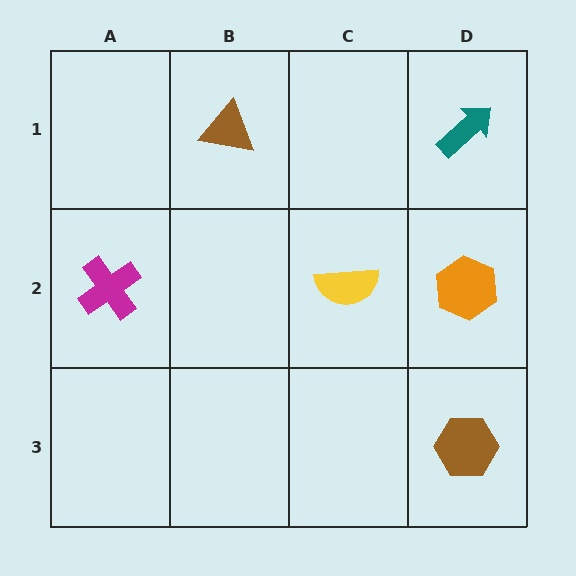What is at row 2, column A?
A magenta cross.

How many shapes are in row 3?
1 shape.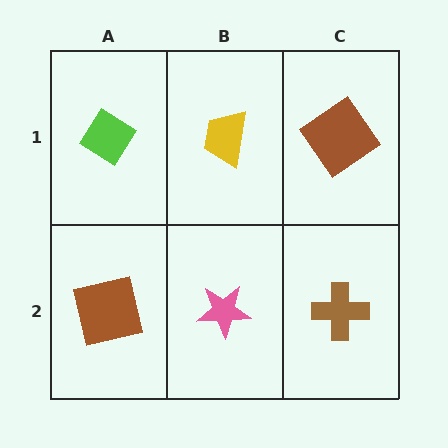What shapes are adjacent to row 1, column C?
A brown cross (row 2, column C), a yellow trapezoid (row 1, column B).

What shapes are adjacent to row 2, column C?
A brown diamond (row 1, column C), a pink star (row 2, column B).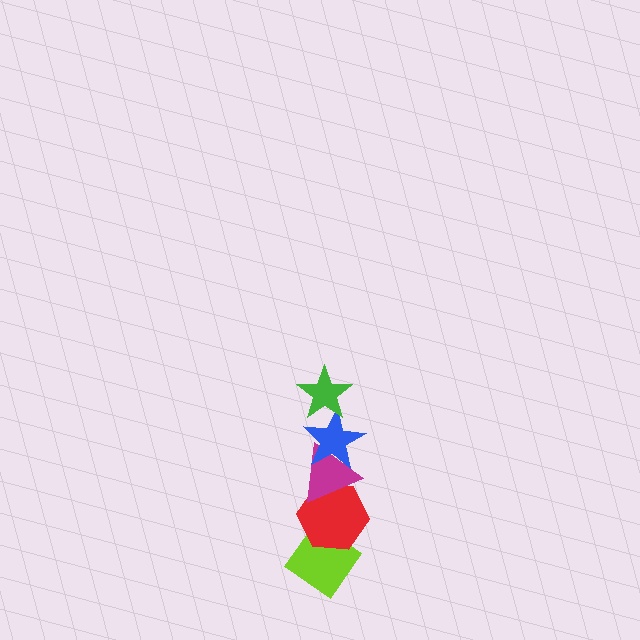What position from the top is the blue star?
The blue star is 2nd from the top.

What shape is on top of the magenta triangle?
The blue star is on top of the magenta triangle.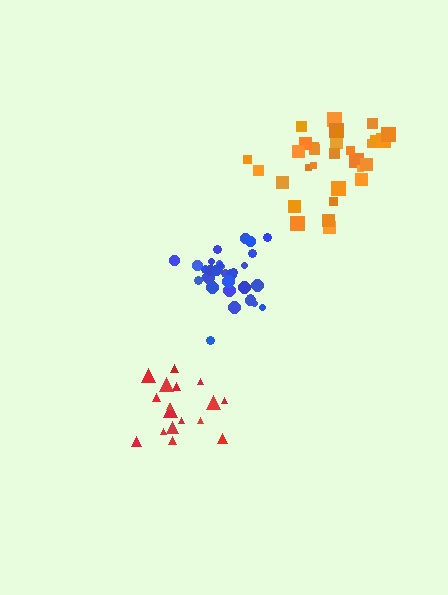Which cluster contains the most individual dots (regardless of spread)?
Blue (31).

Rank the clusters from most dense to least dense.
blue, orange, red.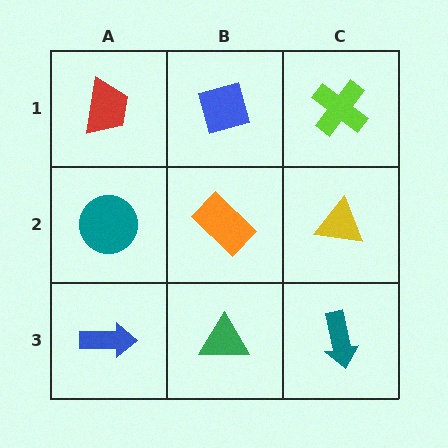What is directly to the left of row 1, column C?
A blue diamond.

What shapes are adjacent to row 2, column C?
A lime cross (row 1, column C), a teal arrow (row 3, column C), an orange rectangle (row 2, column B).